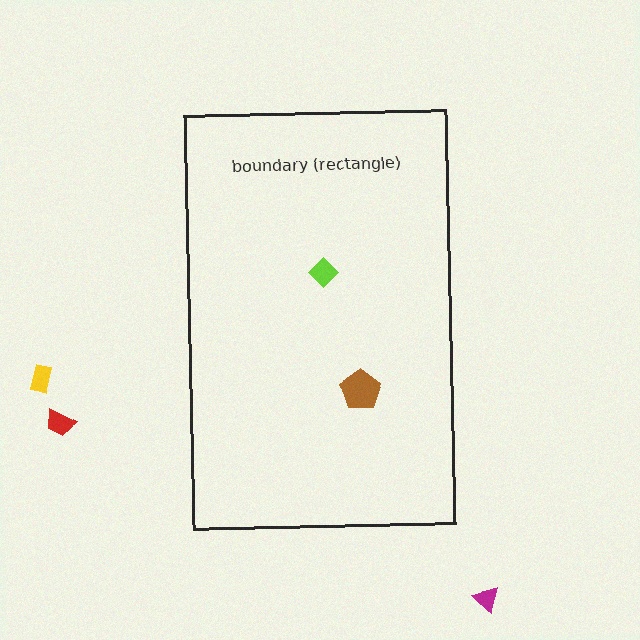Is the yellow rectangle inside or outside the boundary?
Outside.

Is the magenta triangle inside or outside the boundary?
Outside.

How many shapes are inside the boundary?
2 inside, 3 outside.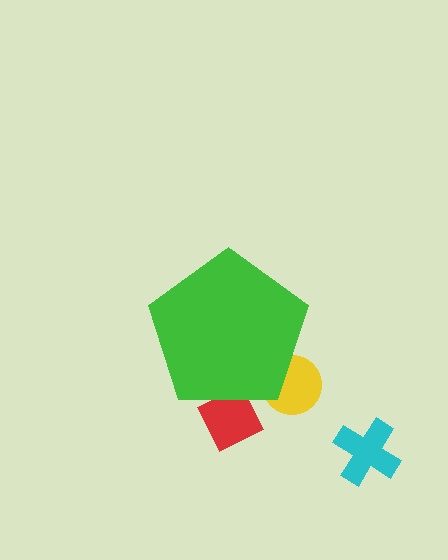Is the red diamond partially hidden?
Yes, the red diamond is partially hidden behind the green pentagon.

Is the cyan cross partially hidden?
No, the cyan cross is fully visible.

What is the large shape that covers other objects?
A green pentagon.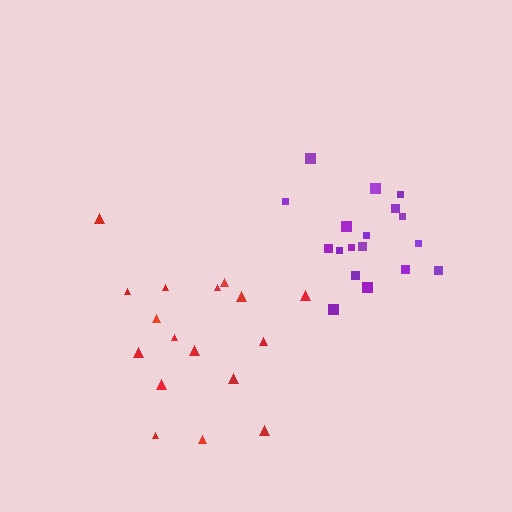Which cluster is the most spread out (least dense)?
Red.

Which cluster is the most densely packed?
Purple.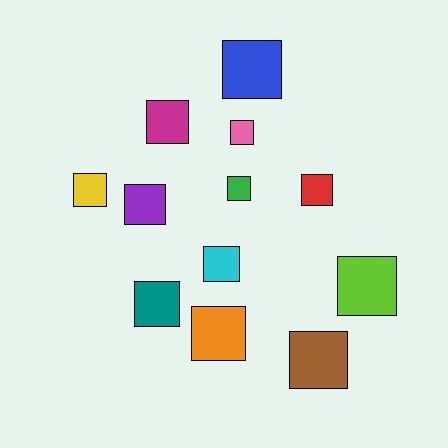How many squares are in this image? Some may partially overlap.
There are 12 squares.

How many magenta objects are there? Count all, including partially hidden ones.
There is 1 magenta object.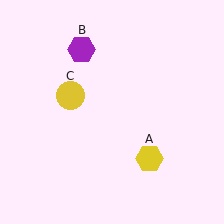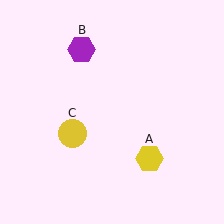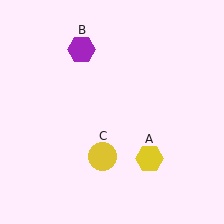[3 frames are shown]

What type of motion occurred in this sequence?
The yellow circle (object C) rotated counterclockwise around the center of the scene.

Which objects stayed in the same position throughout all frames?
Yellow hexagon (object A) and purple hexagon (object B) remained stationary.